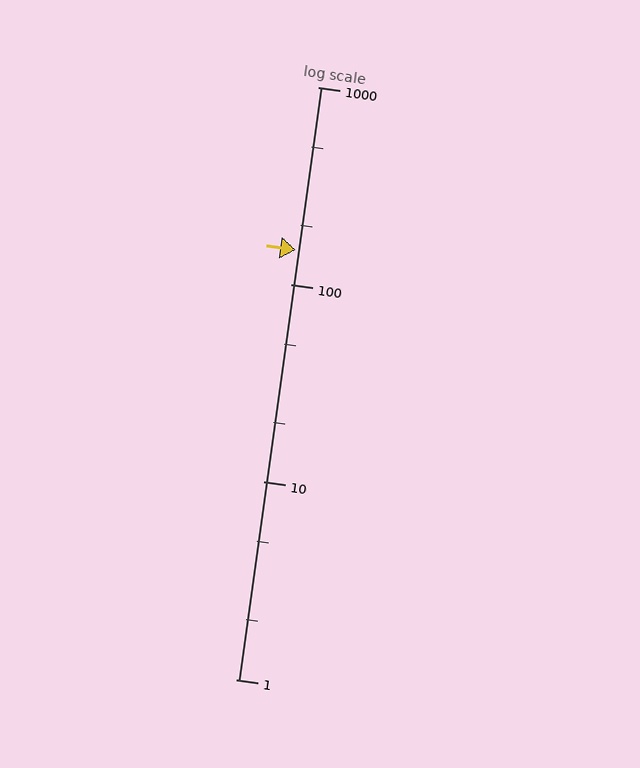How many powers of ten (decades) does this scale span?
The scale spans 3 decades, from 1 to 1000.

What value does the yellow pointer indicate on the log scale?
The pointer indicates approximately 150.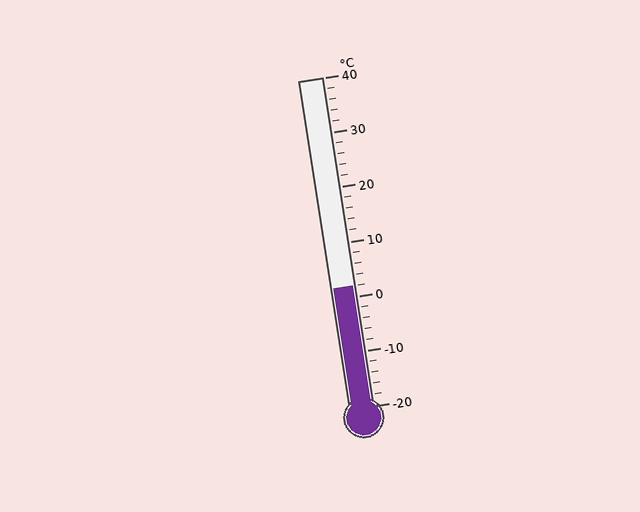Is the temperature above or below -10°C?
The temperature is above -10°C.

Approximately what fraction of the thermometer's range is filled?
The thermometer is filled to approximately 35% of its range.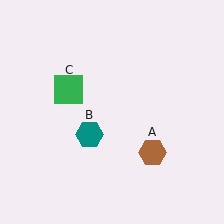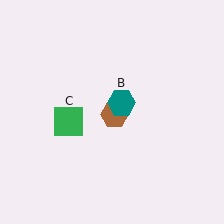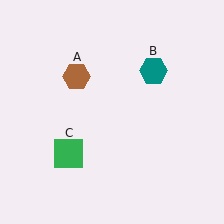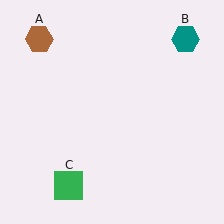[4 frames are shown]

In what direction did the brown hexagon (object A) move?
The brown hexagon (object A) moved up and to the left.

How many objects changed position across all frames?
3 objects changed position: brown hexagon (object A), teal hexagon (object B), green square (object C).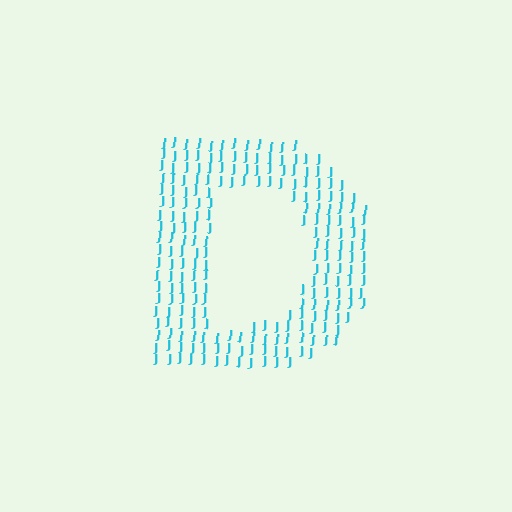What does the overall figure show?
The overall figure shows the letter D.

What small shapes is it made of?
It is made of small letter J's.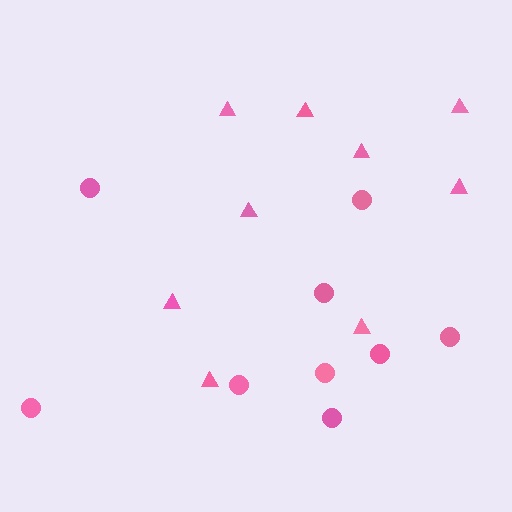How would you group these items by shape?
There are 2 groups: one group of circles (9) and one group of triangles (9).